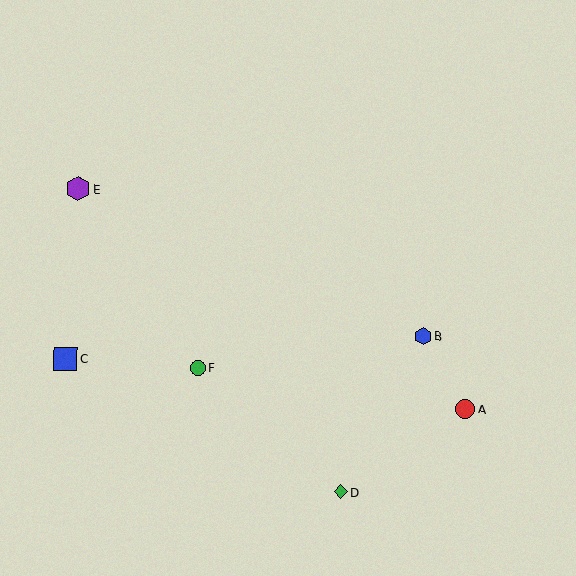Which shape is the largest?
The purple hexagon (labeled E) is the largest.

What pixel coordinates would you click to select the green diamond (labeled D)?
Click at (341, 492) to select the green diamond D.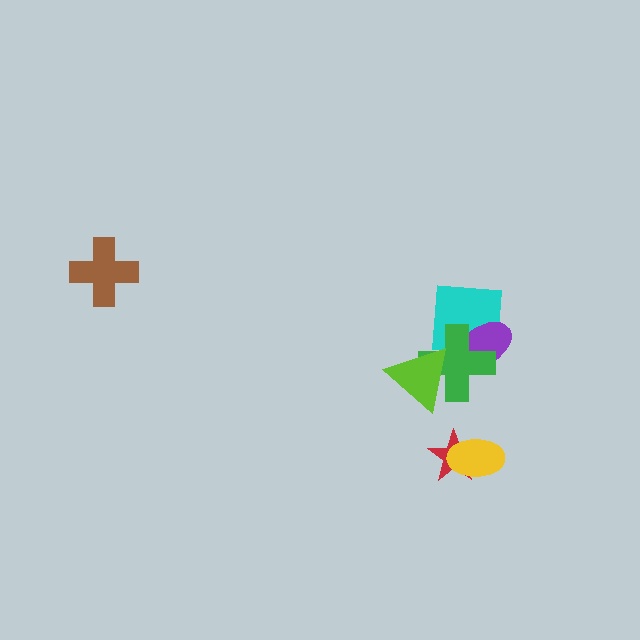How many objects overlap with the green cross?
3 objects overlap with the green cross.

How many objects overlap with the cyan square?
3 objects overlap with the cyan square.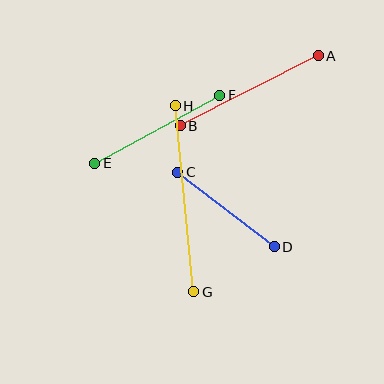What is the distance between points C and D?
The distance is approximately 122 pixels.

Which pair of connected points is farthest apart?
Points G and H are farthest apart.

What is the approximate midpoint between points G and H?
The midpoint is at approximately (184, 199) pixels.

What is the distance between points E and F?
The distance is approximately 142 pixels.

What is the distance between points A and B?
The distance is approximately 155 pixels.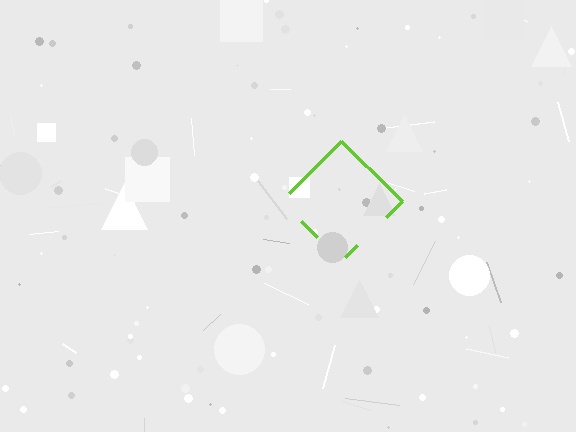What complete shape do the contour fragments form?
The contour fragments form a diamond.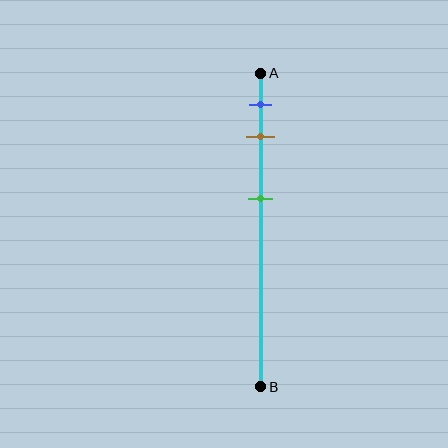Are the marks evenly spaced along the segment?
No, the marks are not evenly spaced.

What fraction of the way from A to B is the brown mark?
The brown mark is approximately 20% (0.2) of the way from A to B.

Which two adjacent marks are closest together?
The blue and brown marks are the closest adjacent pair.